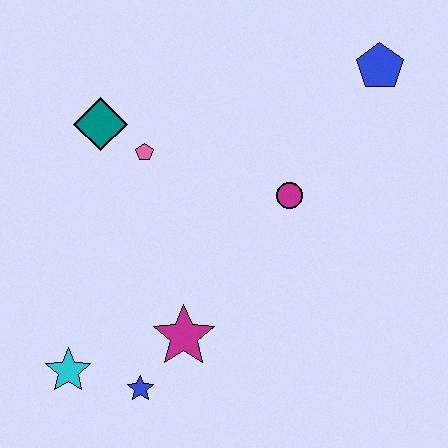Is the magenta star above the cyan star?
Yes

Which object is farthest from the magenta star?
The blue pentagon is farthest from the magenta star.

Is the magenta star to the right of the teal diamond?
Yes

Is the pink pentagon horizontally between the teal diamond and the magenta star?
Yes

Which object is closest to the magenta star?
The blue star is closest to the magenta star.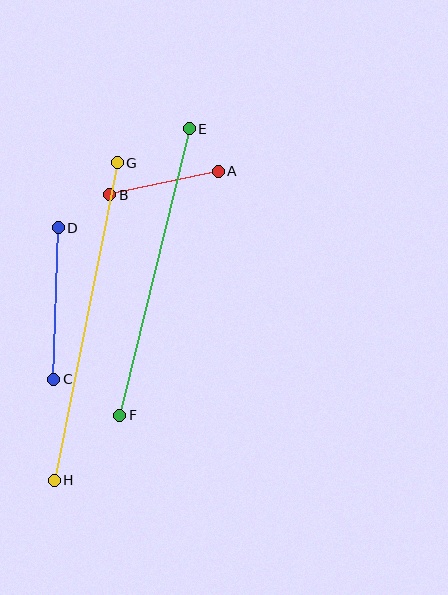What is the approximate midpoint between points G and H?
The midpoint is at approximately (86, 321) pixels.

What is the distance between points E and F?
The distance is approximately 294 pixels.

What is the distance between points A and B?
The distance is approximately 111 pixels.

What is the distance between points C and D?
The distance is approximately 151 pixels.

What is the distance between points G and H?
The distance is approximately 324 pixels.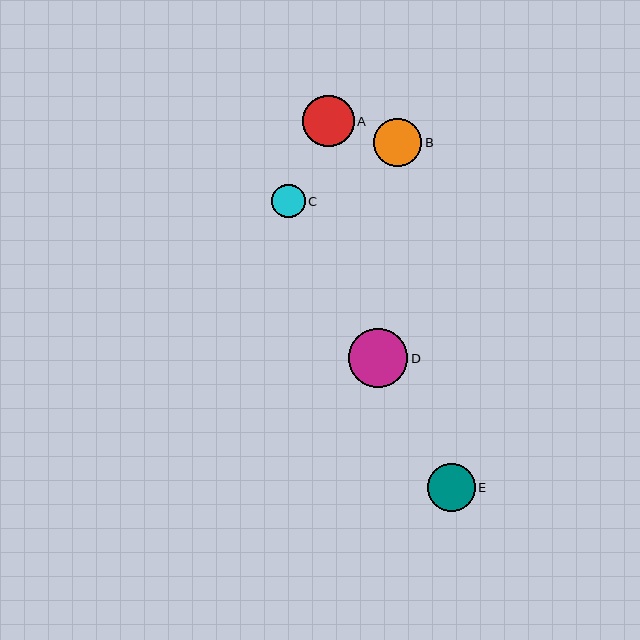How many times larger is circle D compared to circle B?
Circle D is approximately 1.2 times the size of circle B.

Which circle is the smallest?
Circle C is the smallest with a size of approximately 34 pixels.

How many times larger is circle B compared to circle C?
Circle B is approximately 1.4 times the size of circle C.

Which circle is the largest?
Circle D is the largest with a size of approximately 59 pixels.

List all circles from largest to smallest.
From largest to smallest: D, A, E, B, C.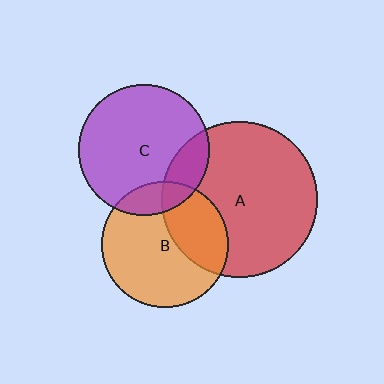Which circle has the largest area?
Circle A (red).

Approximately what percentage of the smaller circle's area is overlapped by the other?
Approximately 35%.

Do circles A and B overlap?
Yes.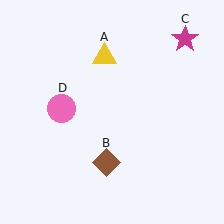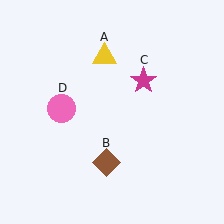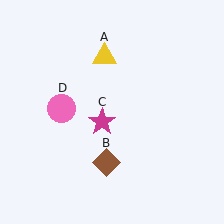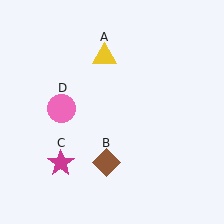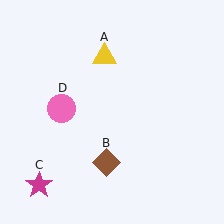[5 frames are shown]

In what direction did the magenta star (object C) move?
The magenta star (object C) moved down and to the left.